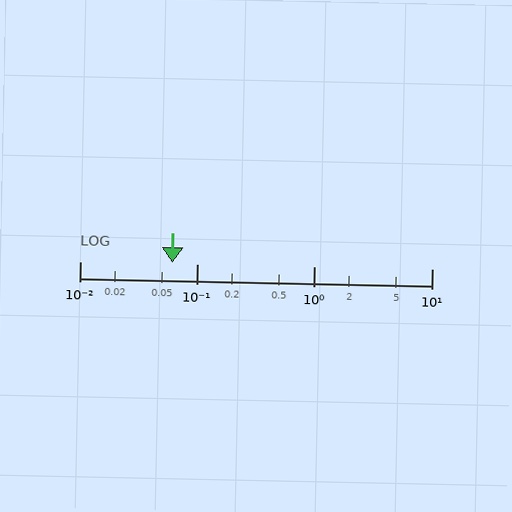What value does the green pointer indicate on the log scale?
The pointer indicates approximately 0.061.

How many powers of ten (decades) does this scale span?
The scale spans 3 decades, from 0.01 to 10.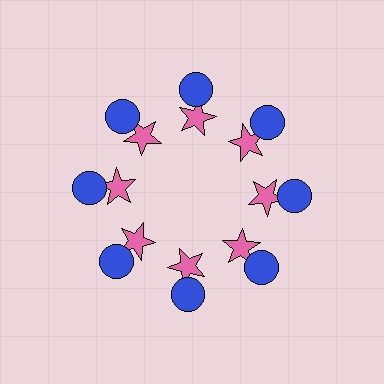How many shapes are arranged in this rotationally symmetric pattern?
There are 16 shapes, arranged in 8 groups of 2.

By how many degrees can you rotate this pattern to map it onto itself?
The pattern maps onto itself every 45 degrees of rotation.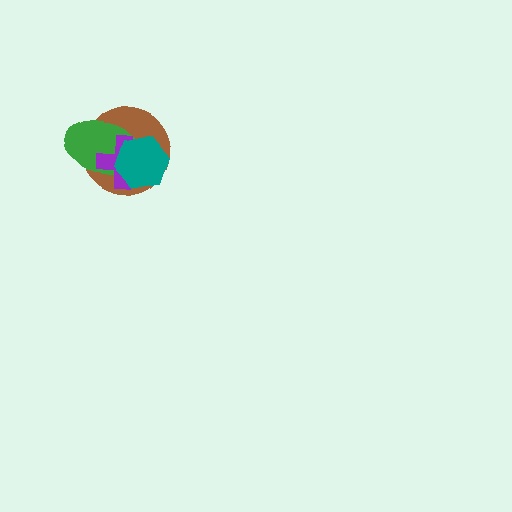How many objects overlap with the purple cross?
3 objects overlap with the purple cross.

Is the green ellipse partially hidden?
Yes, it is partially covered by another shape.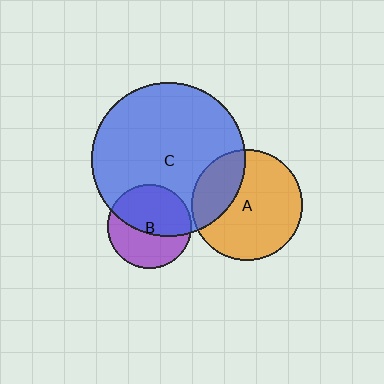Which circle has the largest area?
Circle C (blue).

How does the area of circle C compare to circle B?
Approximately 3.4 times.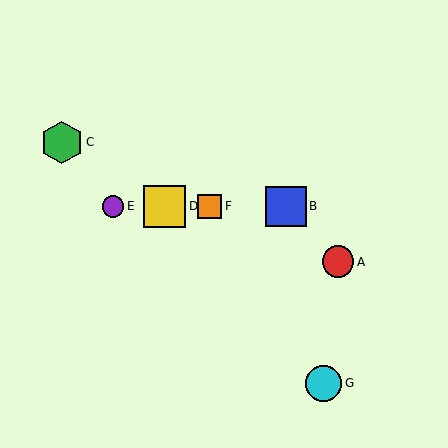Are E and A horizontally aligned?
No, E is at y≈206 and A is at y≈262.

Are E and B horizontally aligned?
Yes, both are at y≈206.